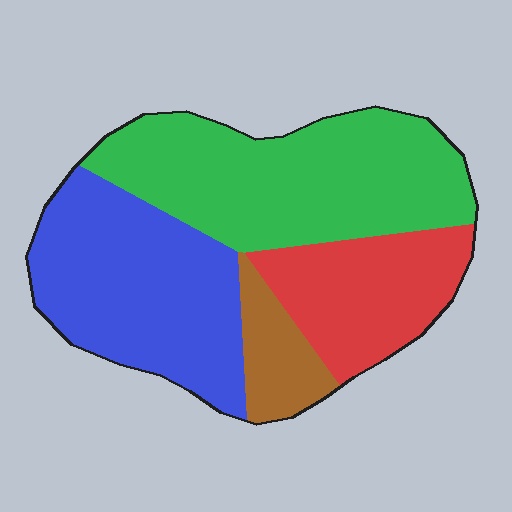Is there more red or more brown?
Red.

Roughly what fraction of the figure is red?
Red covers 20% of the figure.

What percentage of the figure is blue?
Blue covers about 35% of the figure.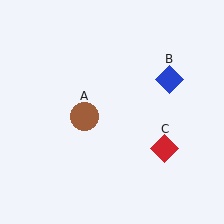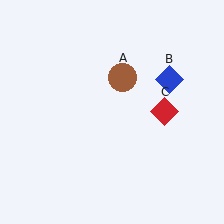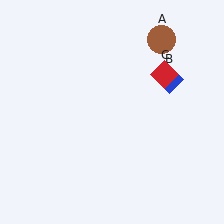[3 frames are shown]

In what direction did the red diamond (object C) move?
The red diamond (object C) moved up.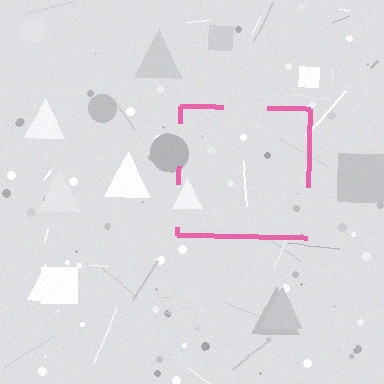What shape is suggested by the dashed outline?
The dashed outline suggests a square.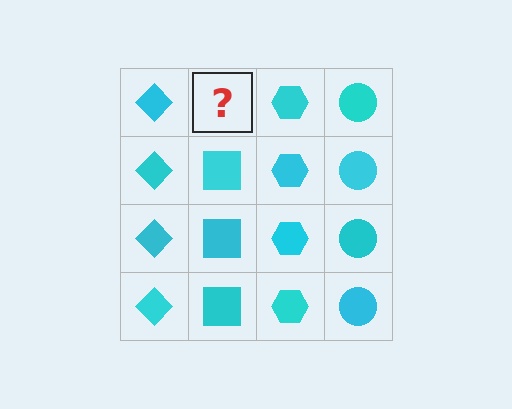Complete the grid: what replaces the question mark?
The question mark should be replaced with a cyan square.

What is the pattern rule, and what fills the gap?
The rule is that each column has a consistent shape. The gap should be filled with a cyan square.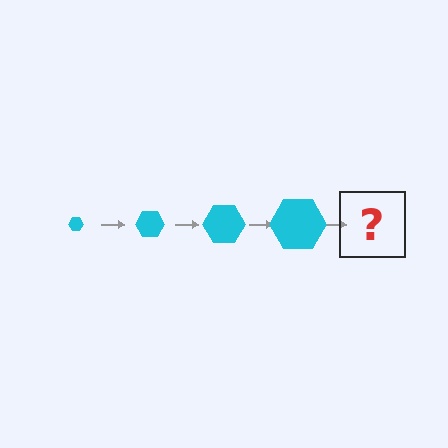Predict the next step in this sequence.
The next step is a cyan hexagon, larger than the previous one.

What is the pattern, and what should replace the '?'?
The pattern is that the hexagon gets progressively larger each step. The '?' should be a cyan hexagon, larger than the previous one.